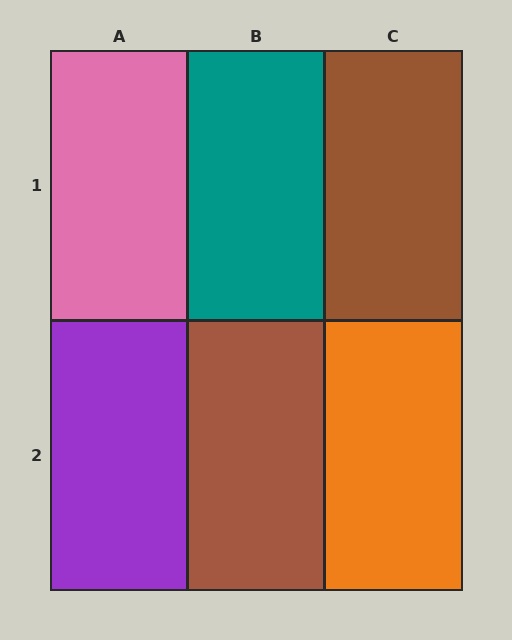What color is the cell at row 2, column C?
Orange.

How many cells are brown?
2 cells are brown.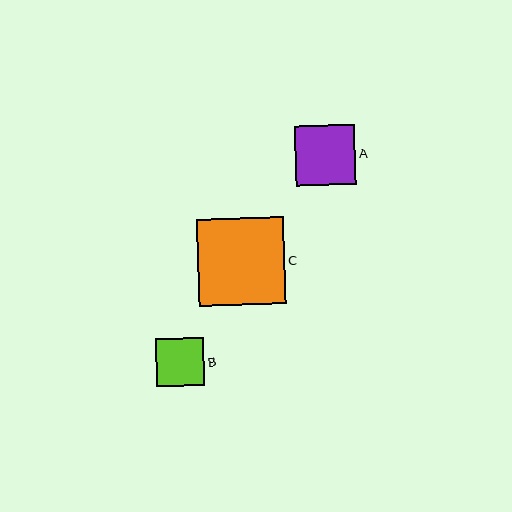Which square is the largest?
Square C is the largest with a size of approximately 87 pixels.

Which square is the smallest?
Square B is the smallest with a size of approximately 48 pixels.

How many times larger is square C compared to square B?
Square C is approximately 1.8 times the size of square B.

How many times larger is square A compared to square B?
Square A is approximately 1.2 times the size of square B.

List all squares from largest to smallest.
From largest to smallest: C, A, B.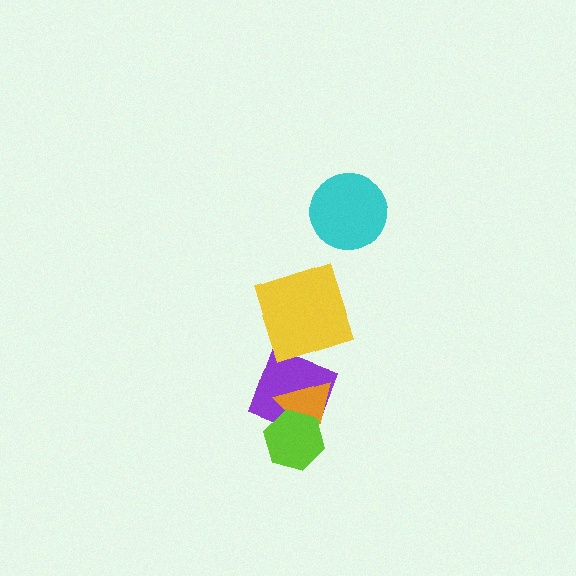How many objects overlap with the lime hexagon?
2 objects overlap with the lime hexagon.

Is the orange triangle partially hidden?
Yes, it is partially covered by another shape.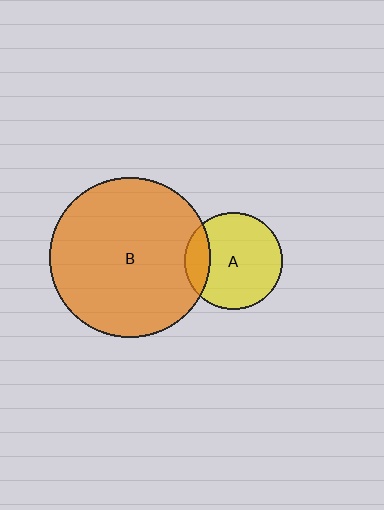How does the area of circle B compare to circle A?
Approximately 2.7 times.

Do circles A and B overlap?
Yes.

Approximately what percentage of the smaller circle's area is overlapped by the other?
Approximately 20%.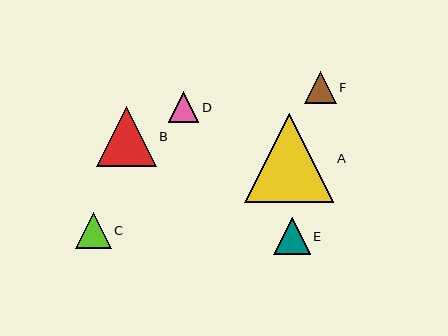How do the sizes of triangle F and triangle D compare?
Triangle F and triangle D are approximately the same size.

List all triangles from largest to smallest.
From largest to smallest: A, B, E, C, F, D.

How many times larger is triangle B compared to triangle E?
Triangle B is approximately 1.6 times the size of triangle E.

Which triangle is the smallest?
Triangle D is the smallest with a size of approximately 31 pixels.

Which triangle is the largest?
Triangle A is the largest with a size of approximately 89 pixels.